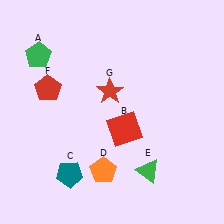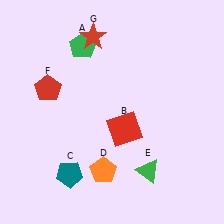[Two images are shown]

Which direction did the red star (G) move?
The red star (G) moved up.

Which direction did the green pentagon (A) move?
The green pentagon (A) moved right.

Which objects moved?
The objects that moved are: the green pentagon (A), the red star (G).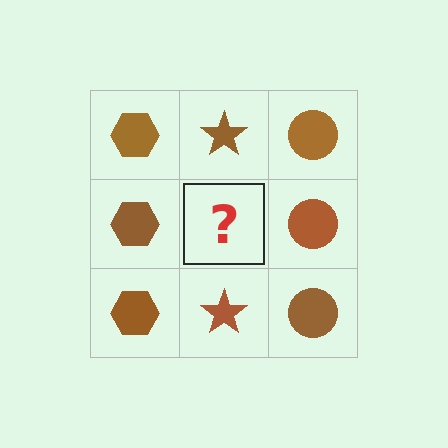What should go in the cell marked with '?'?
The missing cell should contain a brown star.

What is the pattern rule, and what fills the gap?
The rule is that each column has a consistent shape. The gap should be filled with a brown star.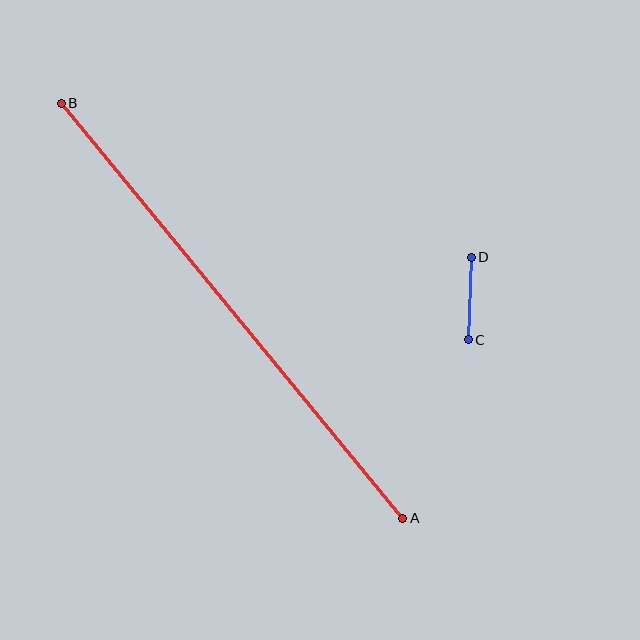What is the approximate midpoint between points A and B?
The midpoint is at approximately (232, 311) pixels.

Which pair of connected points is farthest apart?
Points A and B are farthest apart.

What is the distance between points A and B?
The distance is approximately 538 pixels.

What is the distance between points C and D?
The distance is approximately 83 pixels.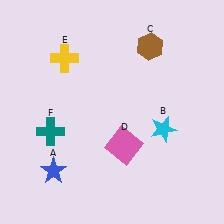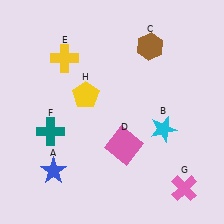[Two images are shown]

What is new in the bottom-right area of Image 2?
A pink cross (G) was added in the bottom-right area of Image 2.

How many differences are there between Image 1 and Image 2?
There are 2 differences between the two images.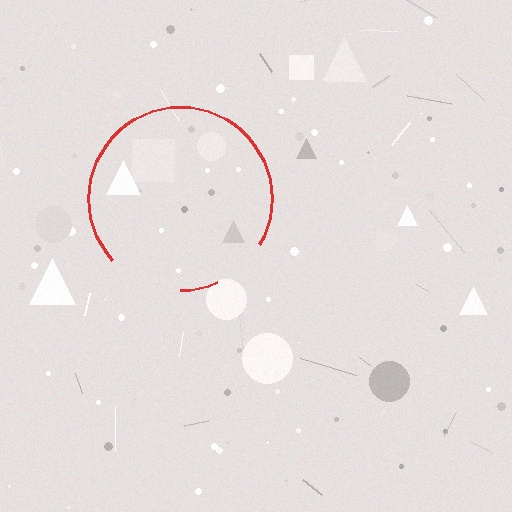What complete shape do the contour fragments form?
The contour fragments form a circle.